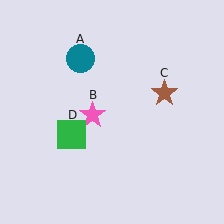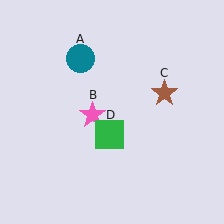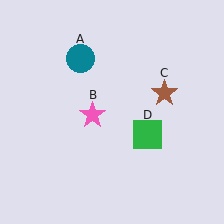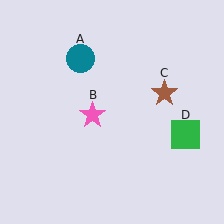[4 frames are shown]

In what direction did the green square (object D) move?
The green square (object D) moved right.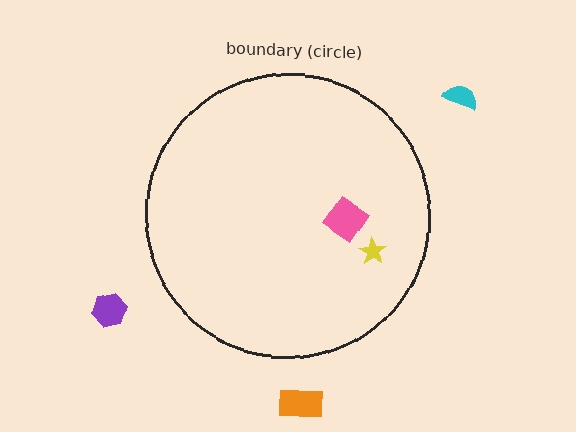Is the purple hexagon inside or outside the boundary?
Outside.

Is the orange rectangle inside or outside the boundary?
Outside.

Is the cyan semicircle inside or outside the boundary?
Outside.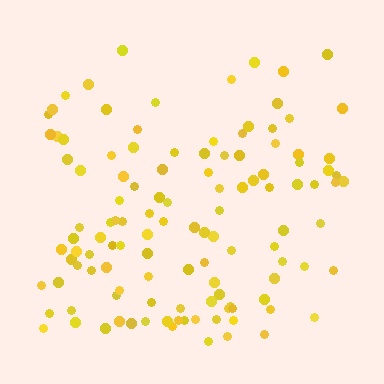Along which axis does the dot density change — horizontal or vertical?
Vertical.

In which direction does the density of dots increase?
From top to bottom, with the bottom side densest.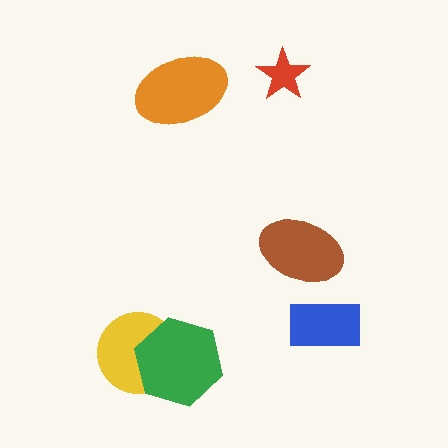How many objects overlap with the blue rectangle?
0 objects overlap with the blue rectangle.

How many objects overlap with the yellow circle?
1 object overlaps with the yellow circle.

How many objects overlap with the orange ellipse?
0 objects overlap with the orange ellipse.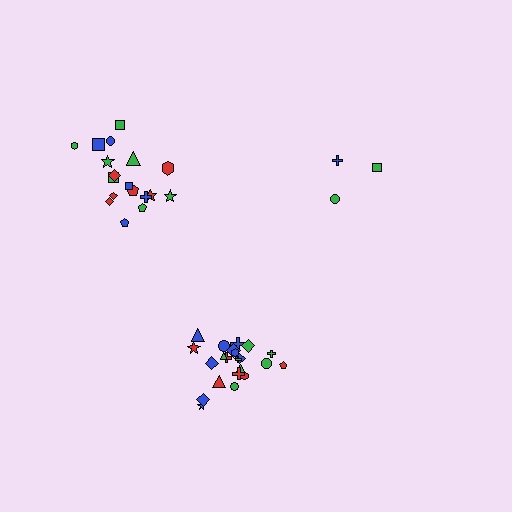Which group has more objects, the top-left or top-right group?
The top-left group.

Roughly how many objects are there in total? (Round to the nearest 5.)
Roughly 45 objects in total.